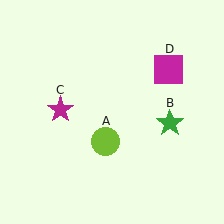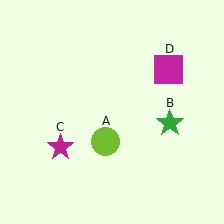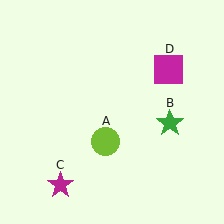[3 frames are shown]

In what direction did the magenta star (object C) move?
The magenta star (object C) moved down.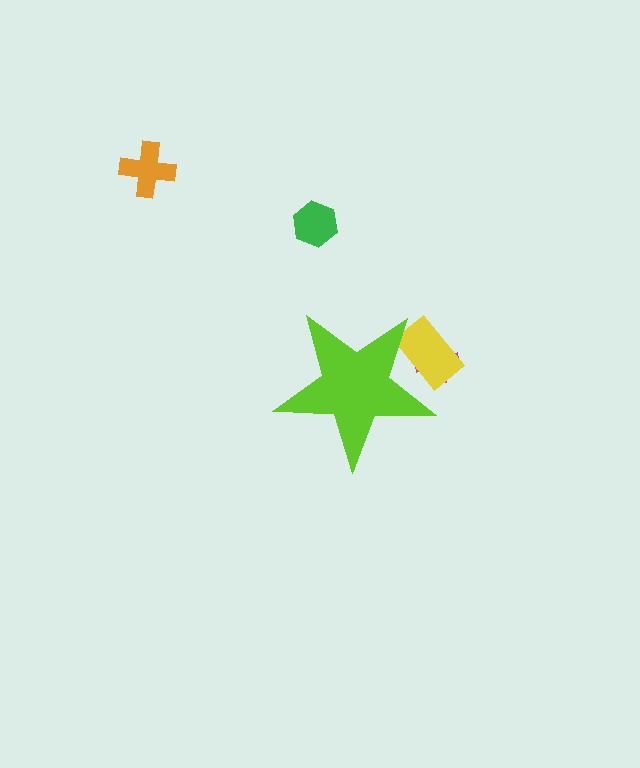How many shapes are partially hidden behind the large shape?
2 shapes are partially hidden.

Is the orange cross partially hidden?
No, the orange cross is fully visible.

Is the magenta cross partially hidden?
Yes, the magenta cross is partially hidden behind the lime star.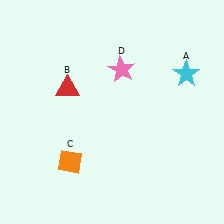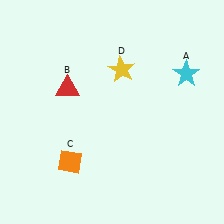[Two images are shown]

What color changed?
The star (D) changed from pink in Image 1 to yellow in Image 2.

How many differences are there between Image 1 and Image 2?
There is 1 difference between the two images.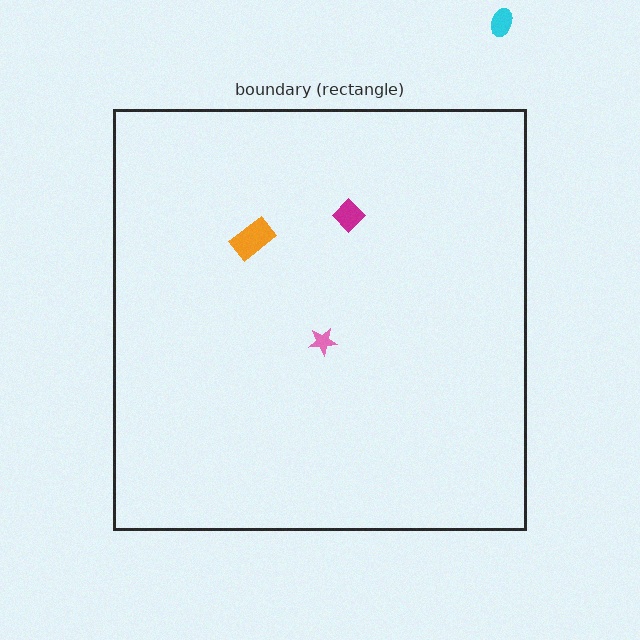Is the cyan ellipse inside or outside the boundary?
Outside.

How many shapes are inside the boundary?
3 inside, 1 outside.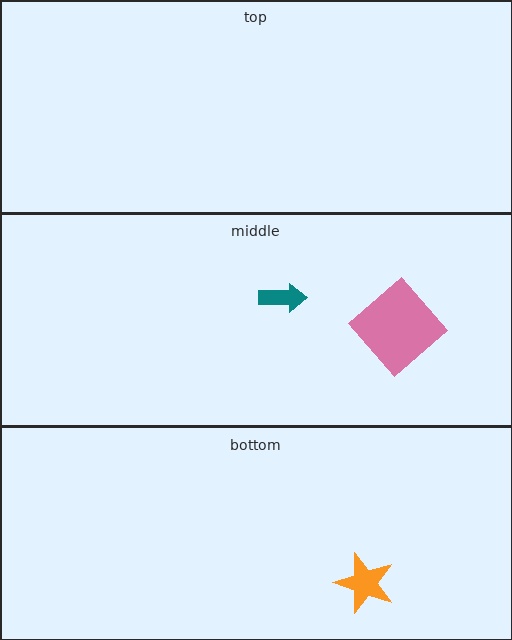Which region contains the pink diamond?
The middle region.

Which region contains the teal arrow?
The middle region.